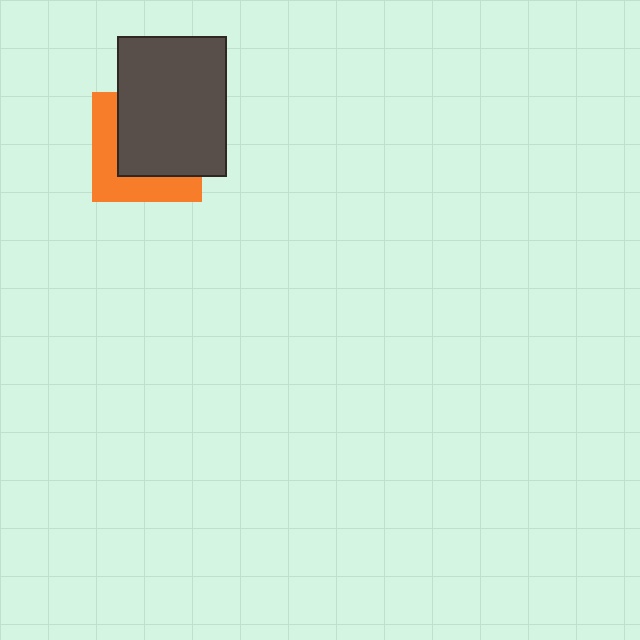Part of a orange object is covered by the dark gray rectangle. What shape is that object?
It is a square.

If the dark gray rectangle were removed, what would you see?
You would see the complete orange square.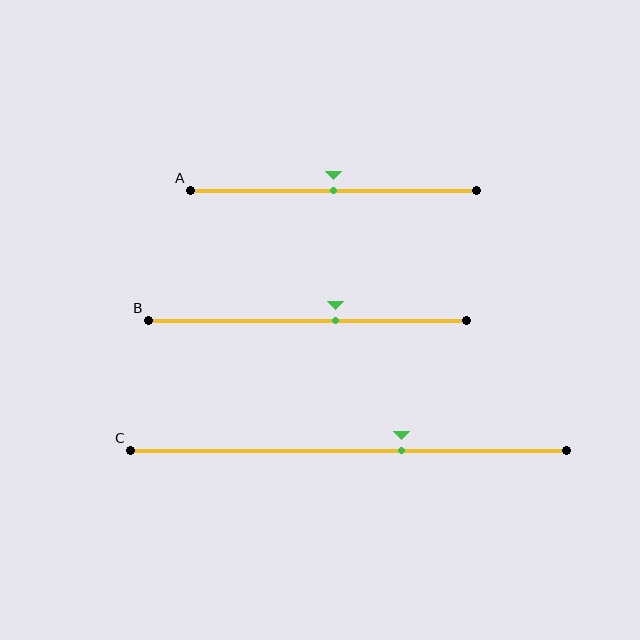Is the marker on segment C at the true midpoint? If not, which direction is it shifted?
No, the marker on segment C is shifted to the right by about 12% of the segment length.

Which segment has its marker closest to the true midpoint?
Segment A has its marker closest to the true midpoint.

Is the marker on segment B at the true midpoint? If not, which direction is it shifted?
No, the marker on segment B is shifted to the right by about 9% of the segment length.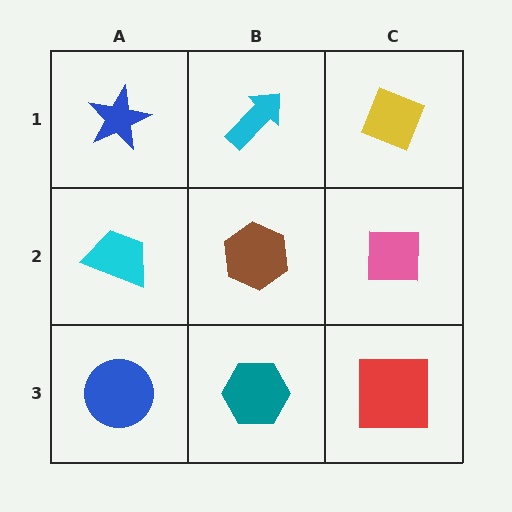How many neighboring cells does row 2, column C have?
3.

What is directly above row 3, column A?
A cyan trapezoid.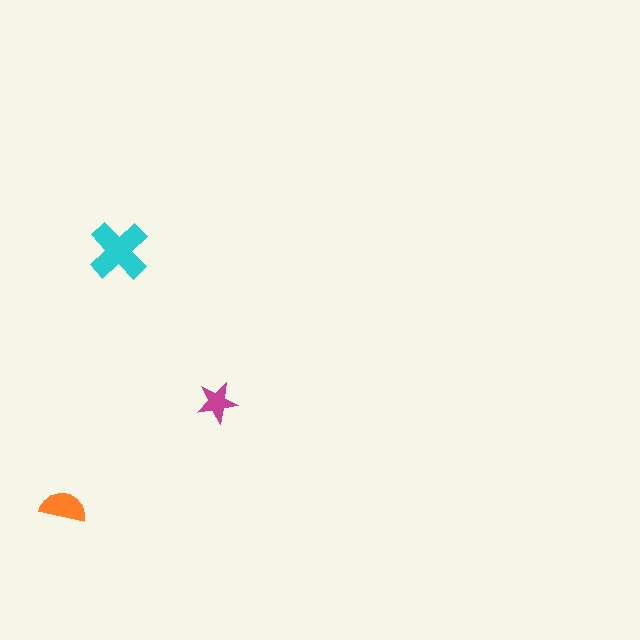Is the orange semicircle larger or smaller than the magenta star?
Larger.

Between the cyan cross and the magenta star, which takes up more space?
The cyan cross.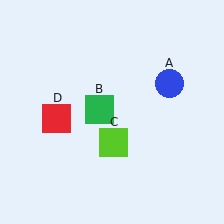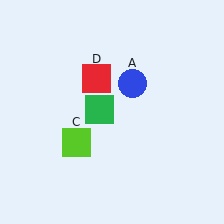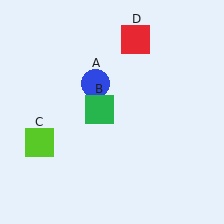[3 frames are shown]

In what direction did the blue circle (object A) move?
The blue circle (object A) moved left.